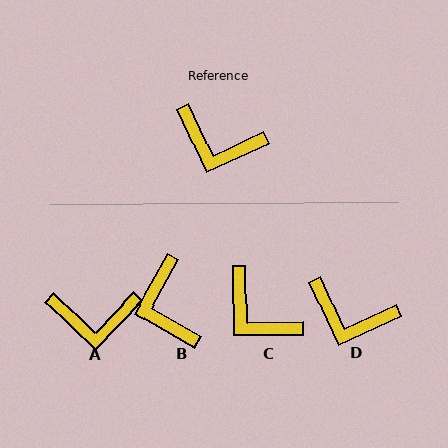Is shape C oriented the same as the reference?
No, it is off by about 24 degrees.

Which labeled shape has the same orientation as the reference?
D.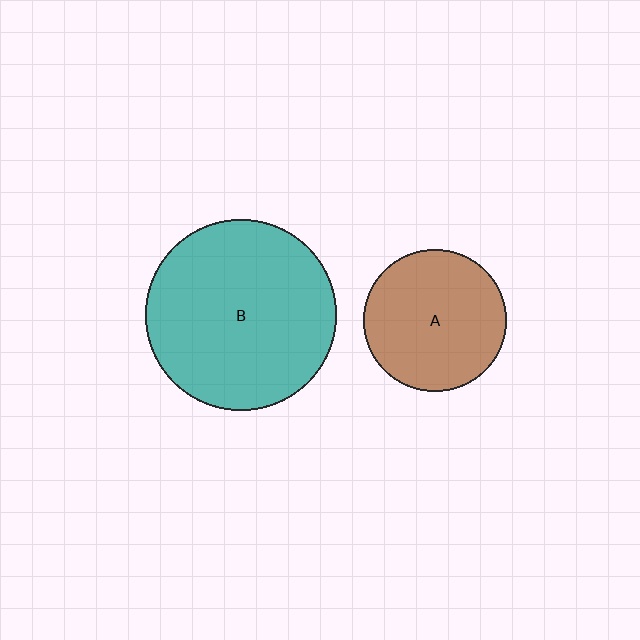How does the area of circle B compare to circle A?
Approximately 1.8 times.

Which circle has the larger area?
Circle B (teal).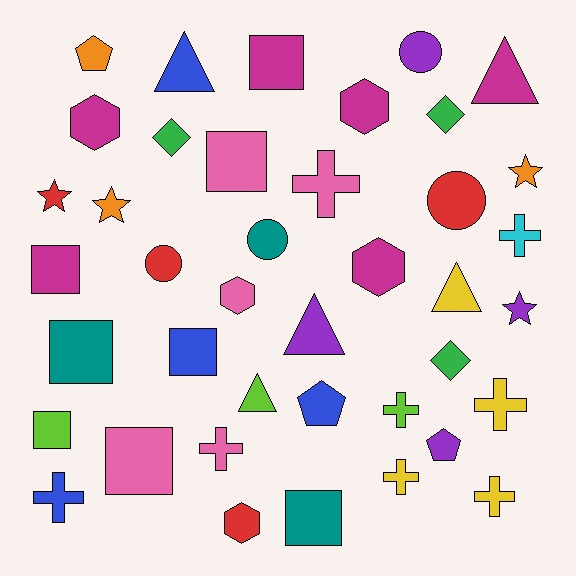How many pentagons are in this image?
There are 3 pentagons.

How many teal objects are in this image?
There are 3 teal objects.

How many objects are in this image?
There are 40 objects.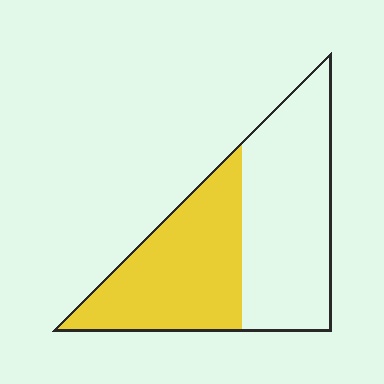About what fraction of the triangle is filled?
About one half (1/2).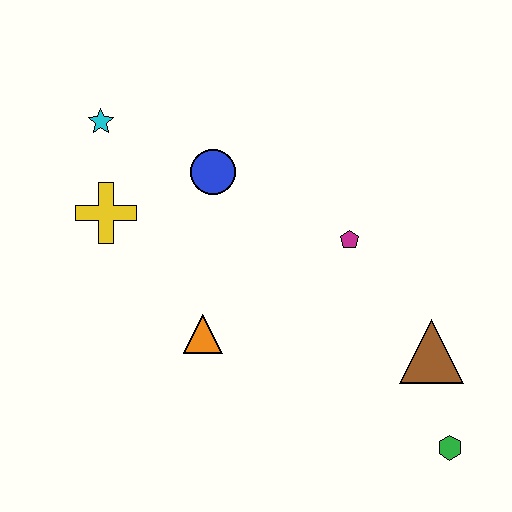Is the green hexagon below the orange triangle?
Yes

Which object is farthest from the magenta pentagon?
The cyan star is farthest from the magenta pentagon.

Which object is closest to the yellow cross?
The cyan star is closest to the yellow cross.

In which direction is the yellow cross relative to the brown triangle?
The yellow cross is to the left of the brown triangle.